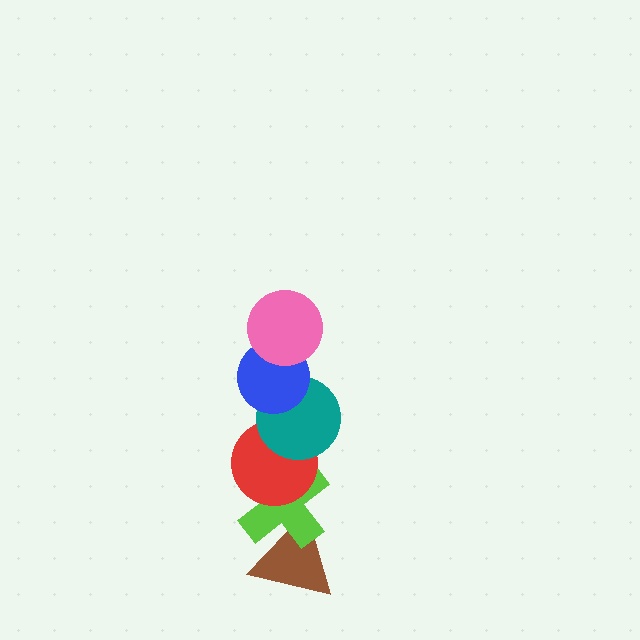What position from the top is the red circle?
The red circle is 4th from the top.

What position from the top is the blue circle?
The blue circle is 2nd from the top.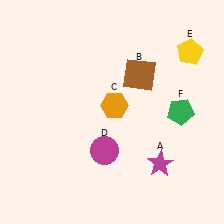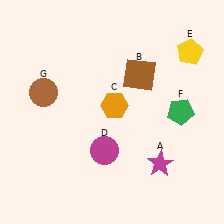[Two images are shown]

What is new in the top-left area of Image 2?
A brown circle (G) was added in the top-left area of Image 2.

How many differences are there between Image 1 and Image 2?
There is 1 difference between the two images.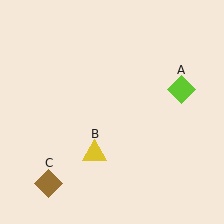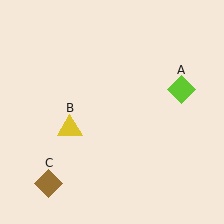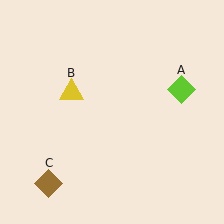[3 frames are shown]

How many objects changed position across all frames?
1 object changed position: yellow triangle (object B).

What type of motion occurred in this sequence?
The yellow triangle (object B) rotated clockwise around the center of the scene.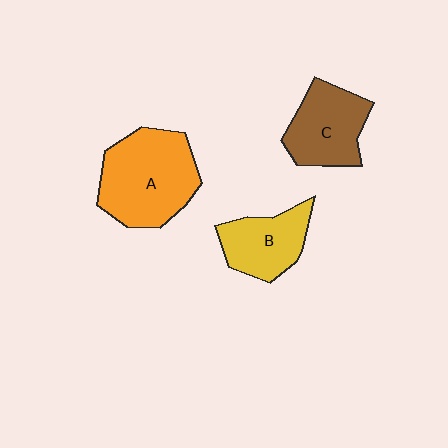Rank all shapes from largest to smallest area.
From largest to smallest: A (orange), C (brown), B (yellow).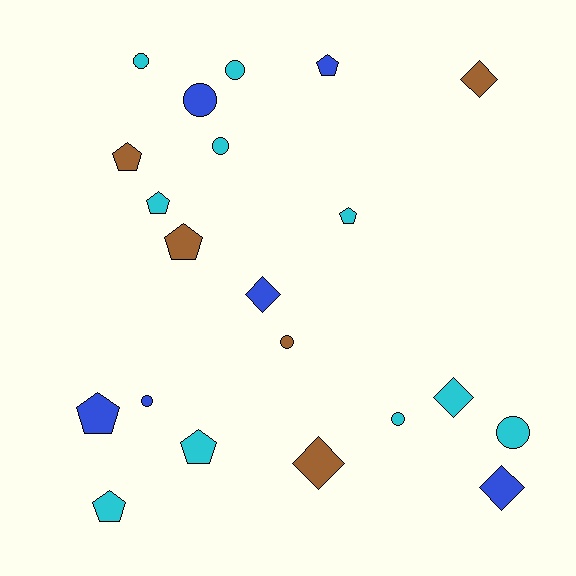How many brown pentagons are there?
There are 2 brown pentagons.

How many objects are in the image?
There are 21 objects.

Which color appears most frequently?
Cyan, with 10 objects.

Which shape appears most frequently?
Circle, with 8 objects.